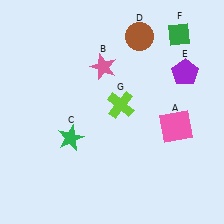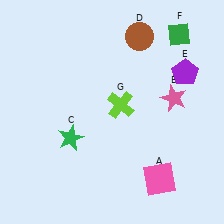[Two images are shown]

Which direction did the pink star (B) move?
The pink star (B) moved right.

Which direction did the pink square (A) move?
The pink square (A) moved down.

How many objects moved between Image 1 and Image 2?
2 objects moved between the two images.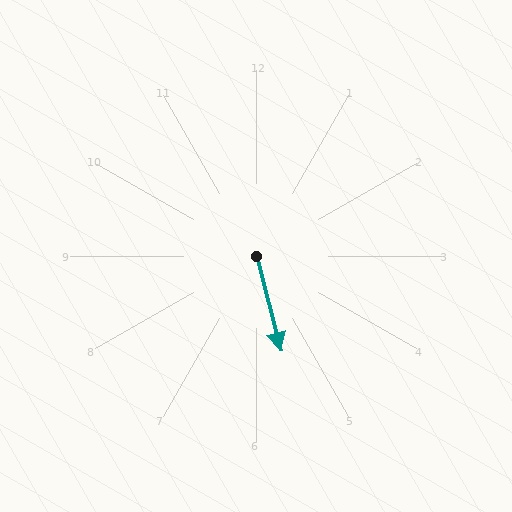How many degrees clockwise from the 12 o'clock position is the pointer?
Approximately 166 degrees.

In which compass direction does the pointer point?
South.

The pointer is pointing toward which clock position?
Roughly 6 o'clock.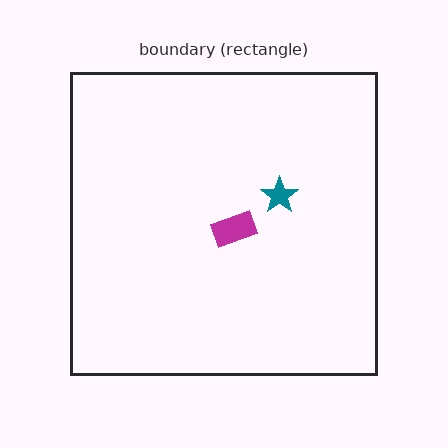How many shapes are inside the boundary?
2 inside, 0 outside.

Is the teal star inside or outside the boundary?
Inside.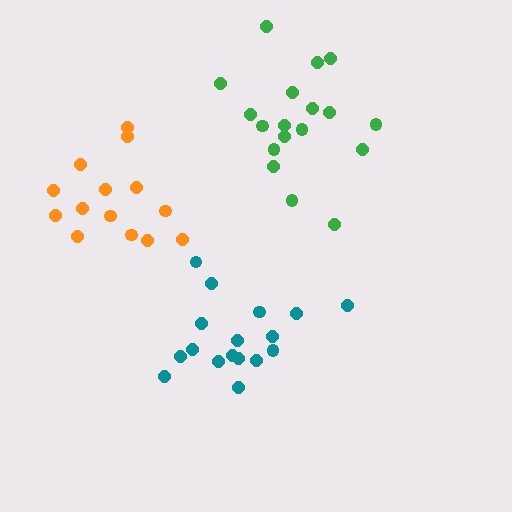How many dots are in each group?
Group 1: 18 dots, Group 2: 17 dots, Group 3: 14 dots (49 total).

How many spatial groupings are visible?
There are 3 spatial groupings.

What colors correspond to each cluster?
The clusters are colored: green, teal, orange.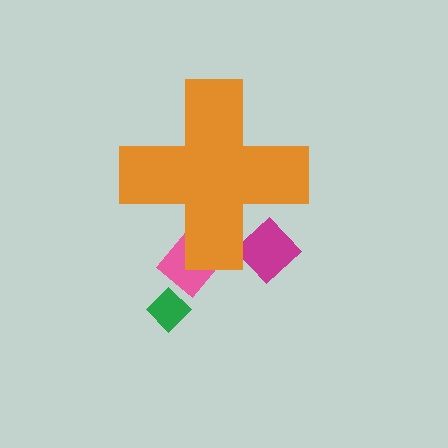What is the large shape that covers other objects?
An orange cross.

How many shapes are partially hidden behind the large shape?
2 shapes are partially hidden.